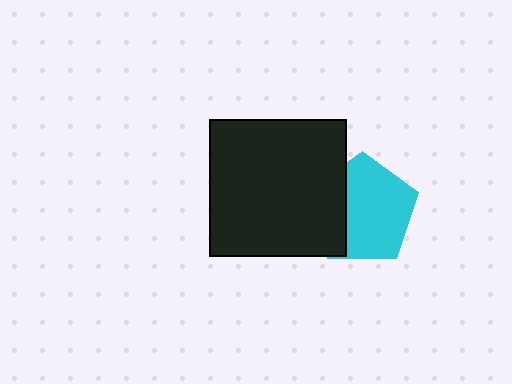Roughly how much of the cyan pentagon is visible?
Most of it is visible (roughly 68%).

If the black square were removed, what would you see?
You would see the complete cyan pentagon.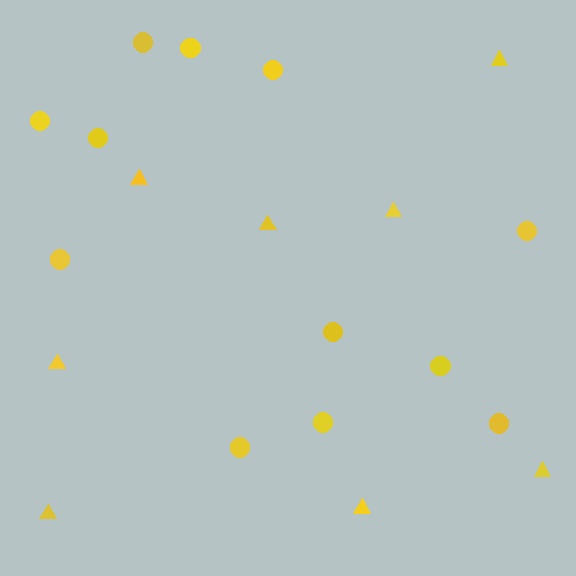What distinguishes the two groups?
There are 2 groups: one group of triangles (8) and one group of circles (12).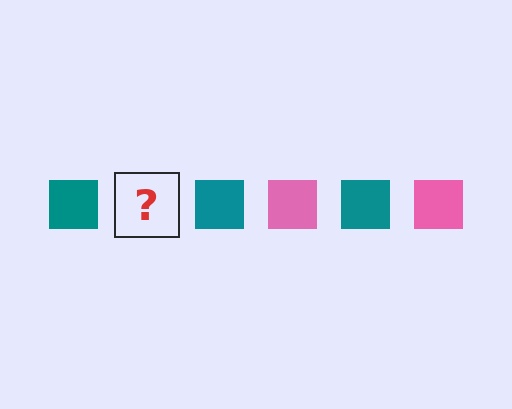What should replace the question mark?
The question mark should be replaced with a pink square.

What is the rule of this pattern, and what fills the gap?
The rule is that the pattern cycles through teal, pink squares. The gap should be filled with a pink square.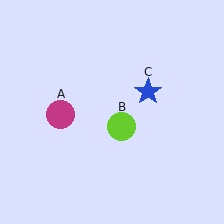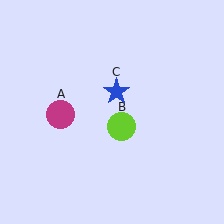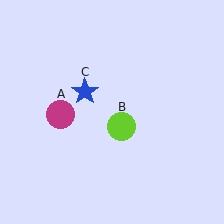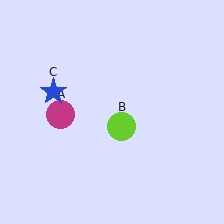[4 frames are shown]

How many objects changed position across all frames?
1 object changed position: blue star (object C).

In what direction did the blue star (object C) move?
The blue star (object C) moved left.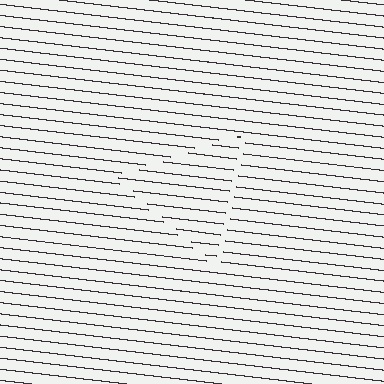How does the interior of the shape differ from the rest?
The interior of the shape contains the same grating, shifted by half a period — the contour is defined by the phase discontinuity where line-ends from the inner and outer gratings abut.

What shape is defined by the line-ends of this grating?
An illusory triangle. The interior of the shape contains the same grating, shifted by half a period — the contour is defined by the phase discontinuity where line-ends from the inner and outer gratings abut.